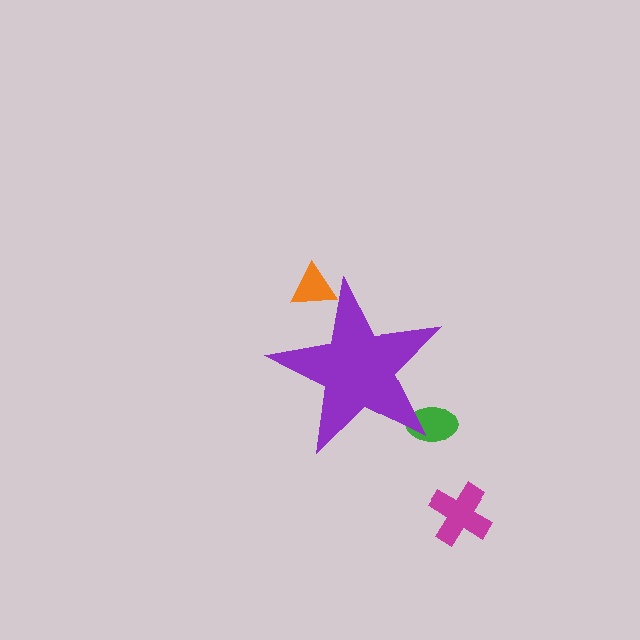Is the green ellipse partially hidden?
Yes, the green ellipse is partially hidden behind the purple star.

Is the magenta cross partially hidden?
No, the magenta cross is fully visible.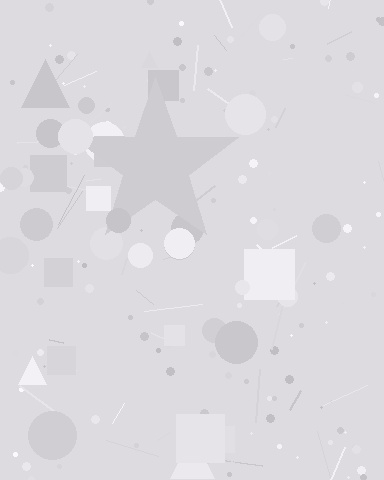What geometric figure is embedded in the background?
A star is embedded in the background.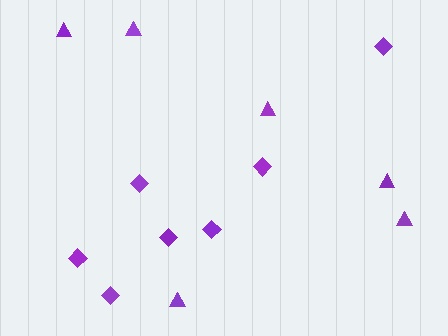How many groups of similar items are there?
There are 2 groups: one group of diamonds (7) and one group of triangles (6).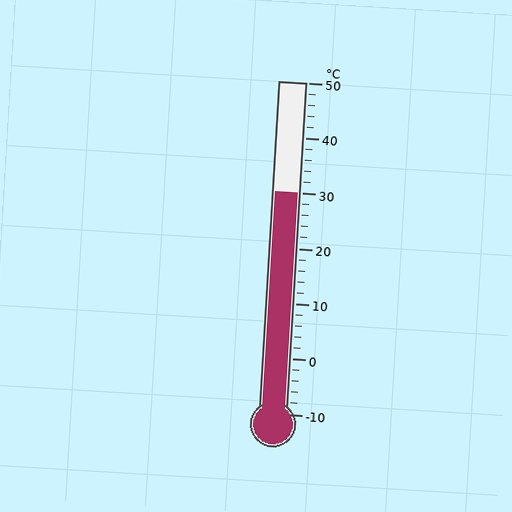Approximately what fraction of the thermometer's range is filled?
The thermometer is filled to approximately 65% of its range.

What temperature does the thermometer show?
The thermometer shows approximately 30°C.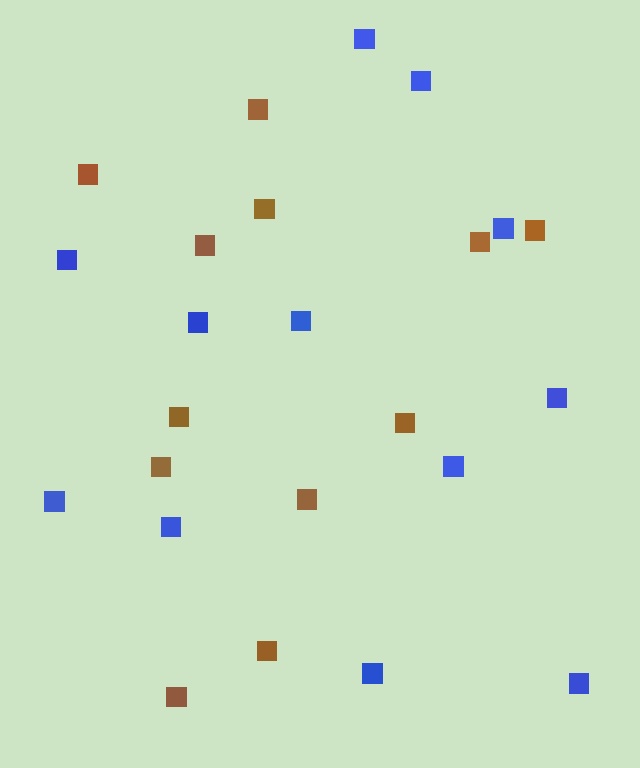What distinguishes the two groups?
There are 2 groups: one group of brown squares (12) and one group of blue squares (12).